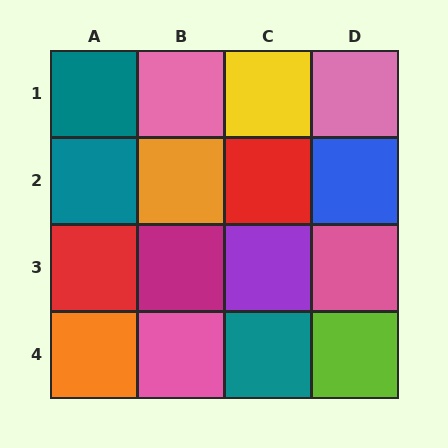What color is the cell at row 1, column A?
Teal.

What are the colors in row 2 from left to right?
Teal, orange, red, blue.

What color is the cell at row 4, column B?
Pink.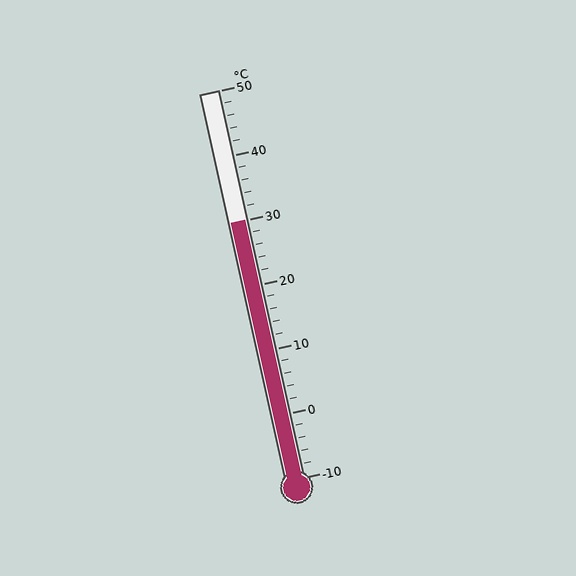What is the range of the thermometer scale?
The thermometer scale ranges from -10°C to 50°C.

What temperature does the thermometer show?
The thermometer shows approximately 30°C.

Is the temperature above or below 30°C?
The temperature is at 30°C.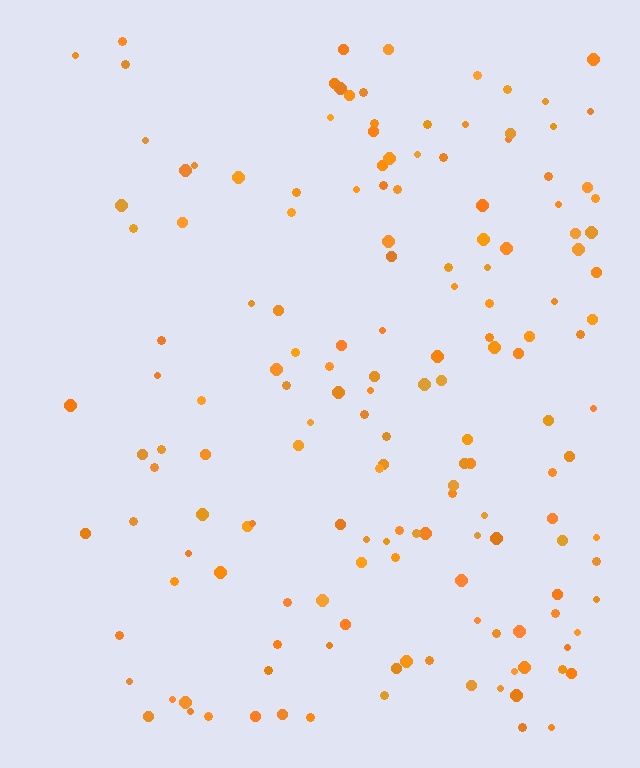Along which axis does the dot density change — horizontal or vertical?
Horizontal.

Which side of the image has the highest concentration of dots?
The right.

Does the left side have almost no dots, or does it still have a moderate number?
Still a moderate number, just noticeably fewer than the right.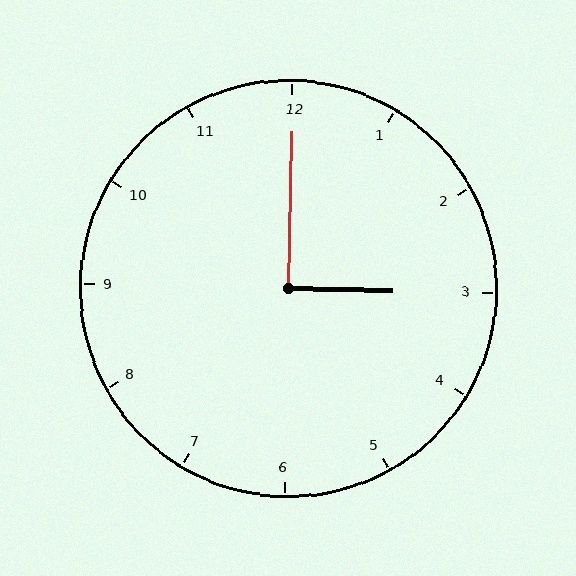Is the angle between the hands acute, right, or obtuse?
It is right.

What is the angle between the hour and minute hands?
Approximately 90 degrees.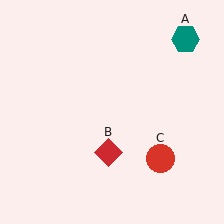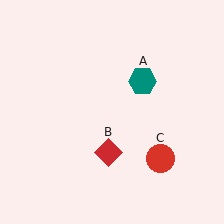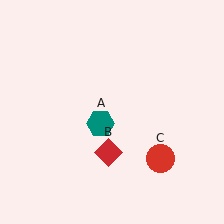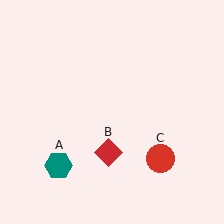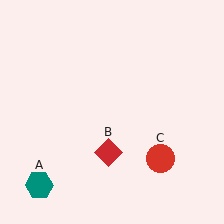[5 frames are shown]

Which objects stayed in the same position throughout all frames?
Red diamond (object B) and red circle (object C) remained stationary.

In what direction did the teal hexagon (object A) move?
The teal hexagon (object A) moved down and to the left.